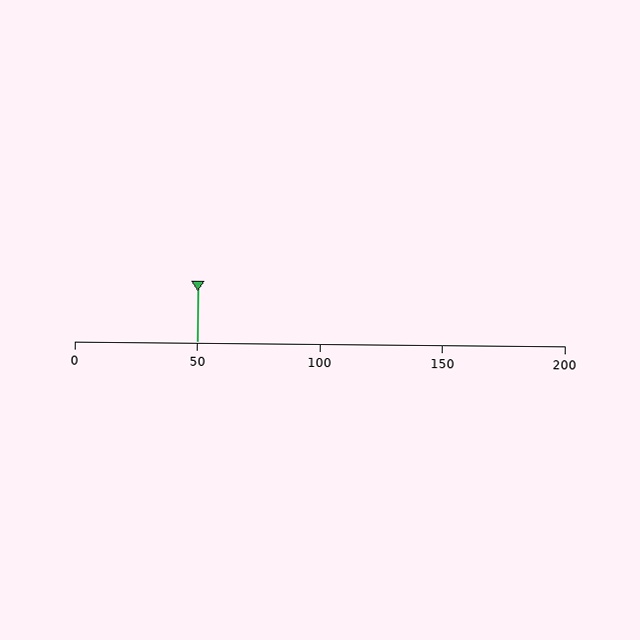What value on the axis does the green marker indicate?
The marker indicates approximately 50.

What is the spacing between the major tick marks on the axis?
The major ticks are spaced 50 apart.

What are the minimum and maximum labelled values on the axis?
The axis runs from 0 to 200.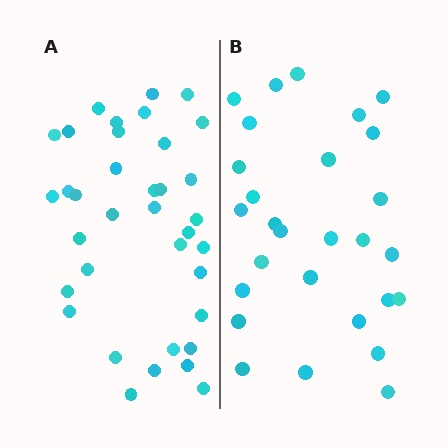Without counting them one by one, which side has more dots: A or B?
Region A (the left region) has more dots.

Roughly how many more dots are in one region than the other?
Region A has roughly 8 or so more dots than region B.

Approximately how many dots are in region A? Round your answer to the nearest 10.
About 40 dots. (The exact count is 36, which rounds to 40.)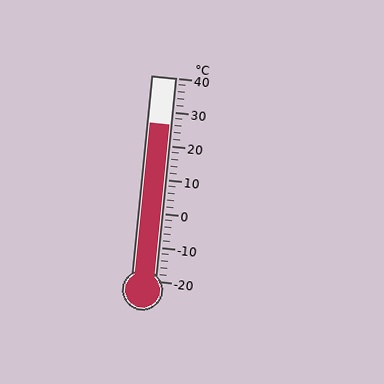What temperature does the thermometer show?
The thermometer shows approximately 26°C.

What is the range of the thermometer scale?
The thermometer scale ranges from -20°C to 40°C.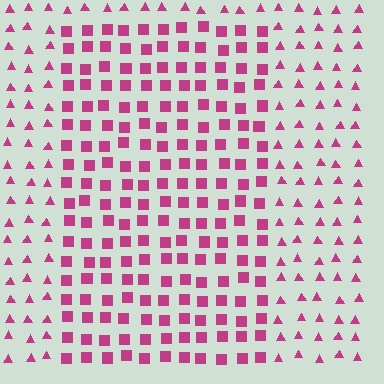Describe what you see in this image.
The image is filled with small magenta elements arranged in a uniform grid. A rectangle-shaped region contains squares, while the surrounding area contains triangles. The boundary is defined purely by the change in element shape.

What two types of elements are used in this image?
The image uses squares inside the rectangle region and triangles outside it.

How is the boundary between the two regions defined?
The boundary is defined by a change in element shape: squares inside vs. triangles outside. All elements share the same color and spacing.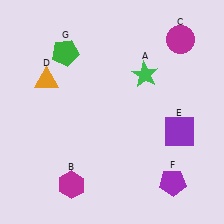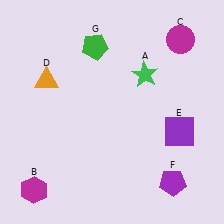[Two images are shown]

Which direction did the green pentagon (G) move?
The green pentagon (G) moved right.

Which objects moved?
The objects that moved are: the magenta hexagon (B), the green pentagon (G).